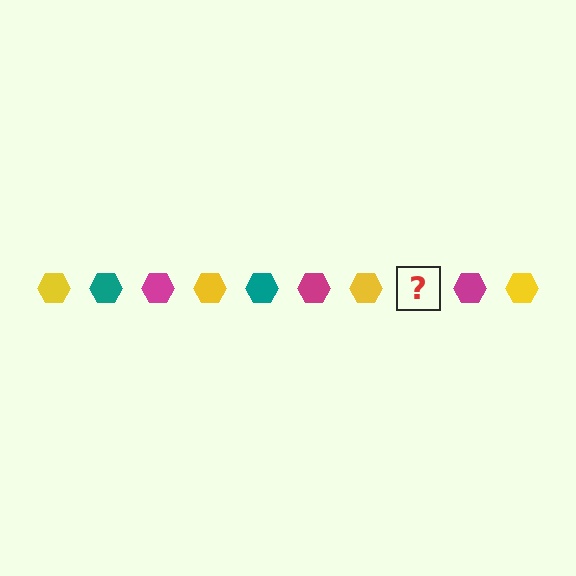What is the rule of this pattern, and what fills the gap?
The rule is that the pattern cycles through yellow, teal, magenta hexagons. The gap should be filled with a teal hexagon.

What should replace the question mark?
The question mark should be replaced with a teal hexagon.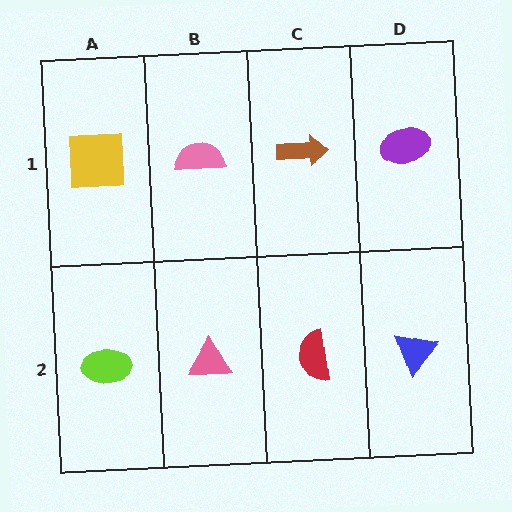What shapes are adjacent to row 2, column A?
A yellow square (row 1, column A), a pink triangle (row 2, column B).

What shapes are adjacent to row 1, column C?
A red semicircle (row 2, column C), a pink semicircle (row 1, column B), a purple ellipse (row 1, column D).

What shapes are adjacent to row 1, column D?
A blue triangle (row 2, column D), a brown arrow (row 1, column C).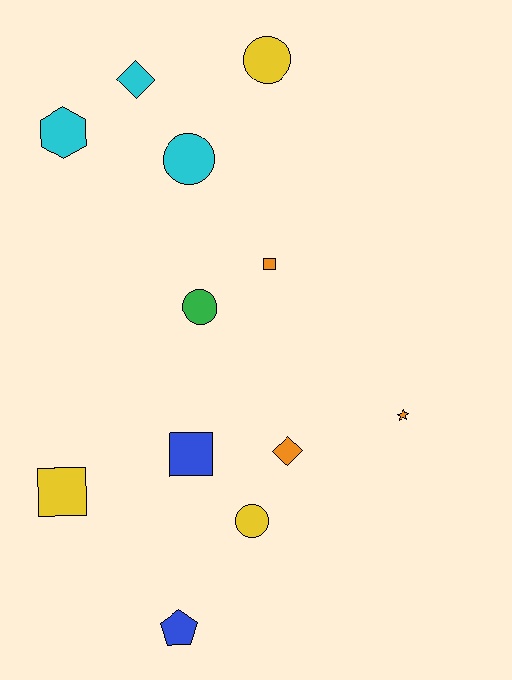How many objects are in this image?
There are 12 objects.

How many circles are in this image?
There are 4 circles.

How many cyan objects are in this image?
There are 3 cyan objects.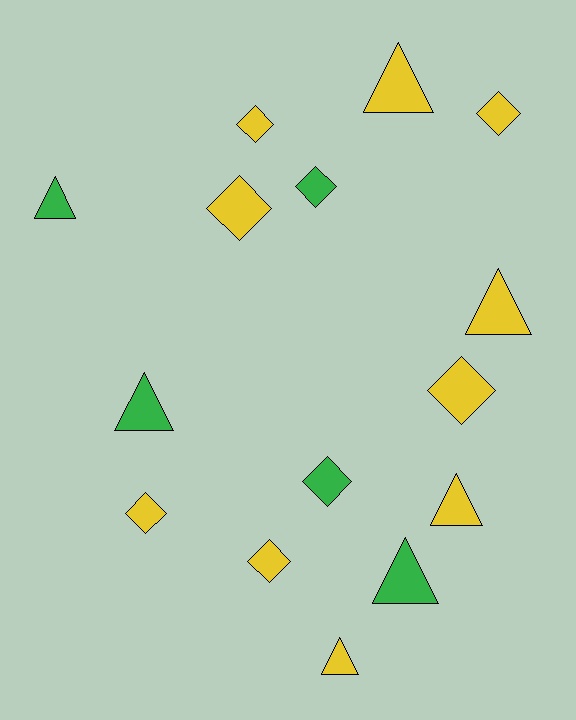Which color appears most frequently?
Yellow, with 10 objects.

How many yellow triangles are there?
There are 4 yellow triangles.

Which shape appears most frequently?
Diamond, with 8 objects.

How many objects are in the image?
There are 15 objects.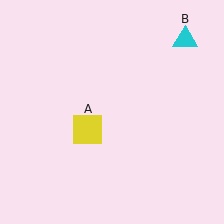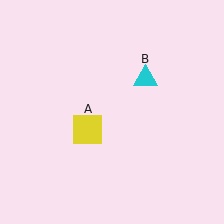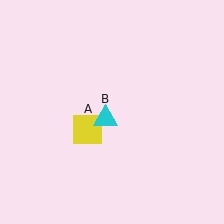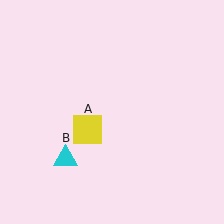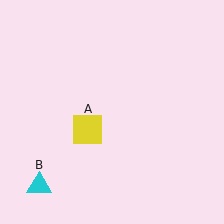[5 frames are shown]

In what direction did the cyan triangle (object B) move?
The cyan triangle (object B) moved down and to the left.